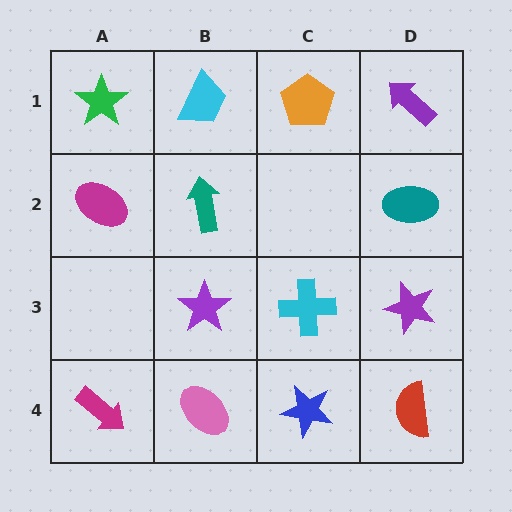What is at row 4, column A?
A magenta arrow.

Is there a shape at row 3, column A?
No, that cell is empty.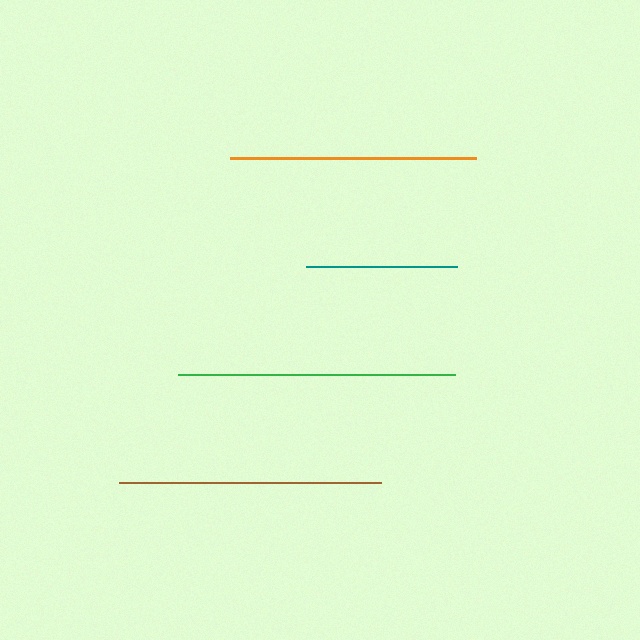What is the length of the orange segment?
The orange segment is approximately 246 pixels long.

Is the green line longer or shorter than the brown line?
The green line is longer than the brown line.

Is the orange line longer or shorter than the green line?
The green line is longer than the orange line.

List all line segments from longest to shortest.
From longest to shortest: green, brown, orange, teal.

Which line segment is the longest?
The green line is the longest at approximately 277 pixels.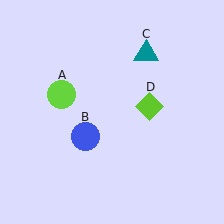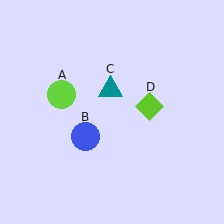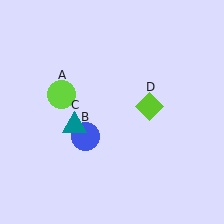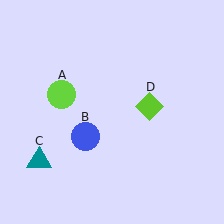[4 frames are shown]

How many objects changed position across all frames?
1 object changed position: teal triangle (object C).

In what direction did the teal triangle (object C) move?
The teal triangle (object C) moved down and to the left.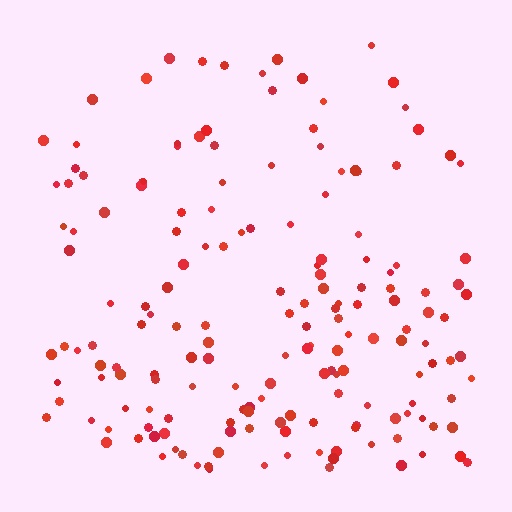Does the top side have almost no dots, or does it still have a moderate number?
Still a moderate number, just noticeably fewer than the bottom.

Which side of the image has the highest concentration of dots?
The bottom.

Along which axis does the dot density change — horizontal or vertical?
Vertical.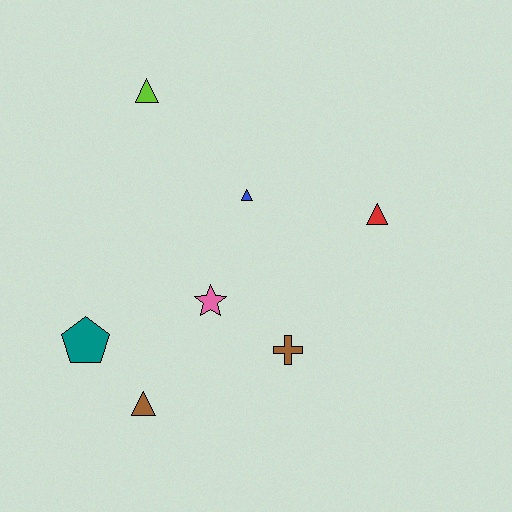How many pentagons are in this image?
There is 1 pentagon.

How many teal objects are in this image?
There is 1 teal object.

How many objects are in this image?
There are 7 objects.